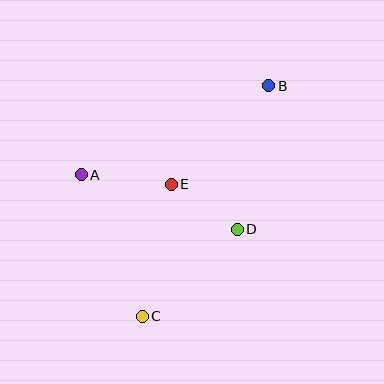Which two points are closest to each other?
Points D and E are closest to each other.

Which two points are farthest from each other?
Points B and C are farthest from each other.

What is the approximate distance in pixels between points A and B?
The distance between A and B is approximately 208 pixels.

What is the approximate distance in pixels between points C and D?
The distance between C and D is approximately 129 pixels.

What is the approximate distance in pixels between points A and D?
The distance between A and D is approximately 165 pixels.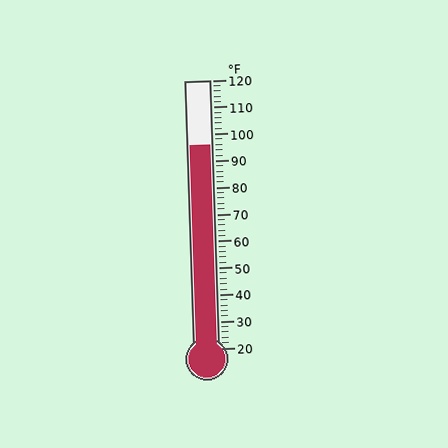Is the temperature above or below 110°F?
The temperature is below 110°F.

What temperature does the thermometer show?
The thermometer shows approximately 96°F.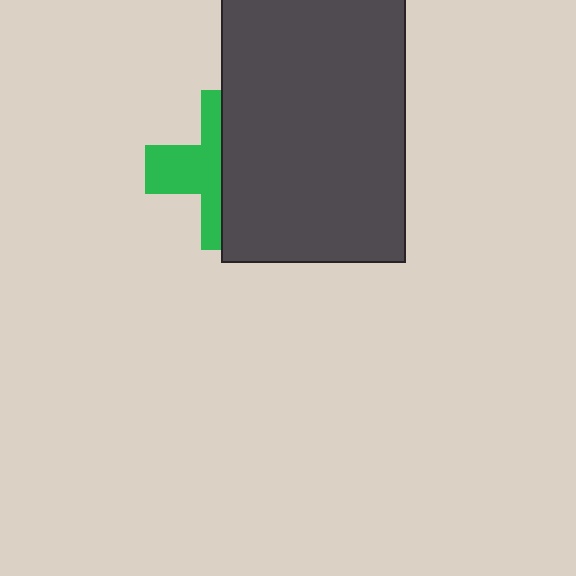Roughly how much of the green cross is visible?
About half of it is visible (roughly 45%).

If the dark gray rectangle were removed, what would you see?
You would see the complete green cross.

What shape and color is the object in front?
The object in front is a dark gray rectangle.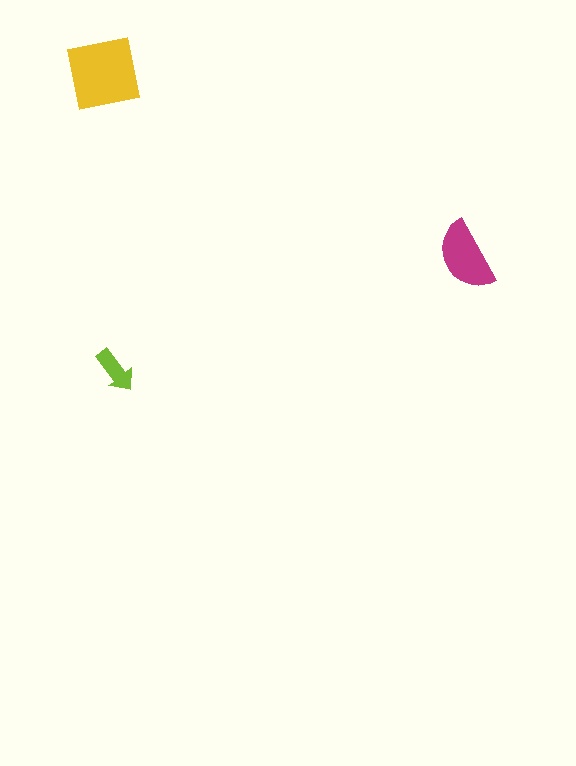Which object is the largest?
The yellow square.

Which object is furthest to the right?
The magenta semicircle is rightmost.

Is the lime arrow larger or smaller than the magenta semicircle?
Smaller.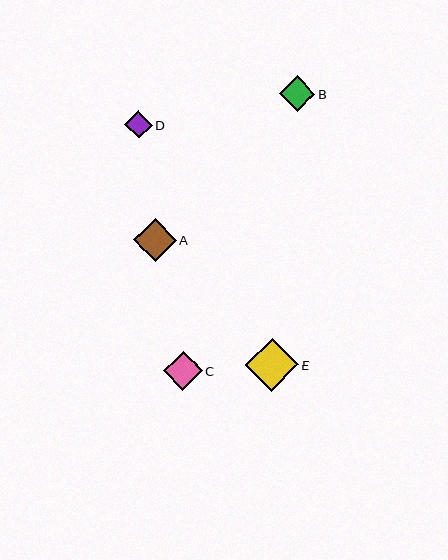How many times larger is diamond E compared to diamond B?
Diamond E is approximately 1.5 times the size of diamond B.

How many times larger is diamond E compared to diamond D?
Diamond E is approximately 1.9 times the size of diamond D.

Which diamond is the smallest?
Diamond D is the smallest with a size of approximately 27 pixels.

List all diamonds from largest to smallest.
From largest to smallest: E, A, C, B, D.